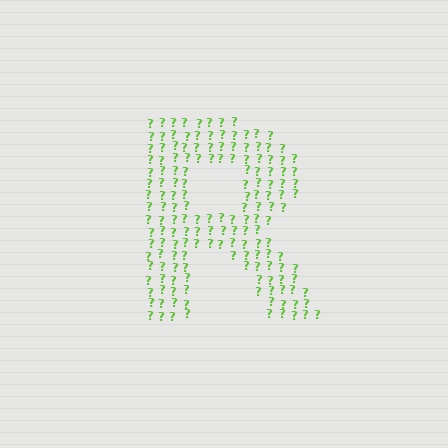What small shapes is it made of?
It is made of small question marks.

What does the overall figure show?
The overall figure shows the letter R.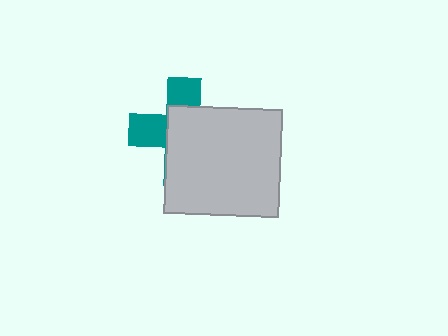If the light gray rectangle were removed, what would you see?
You would see the complete teal cross.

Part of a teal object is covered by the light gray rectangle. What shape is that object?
It is a cross.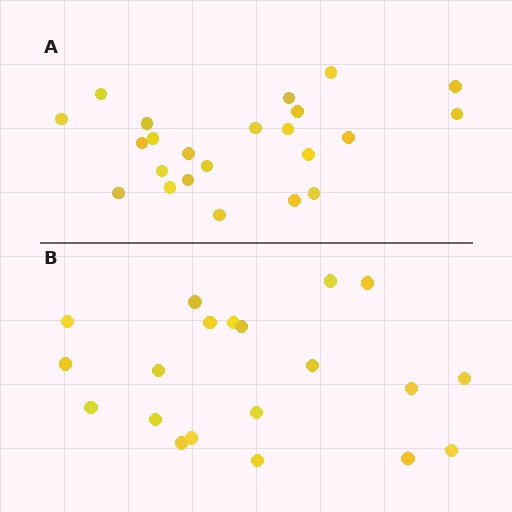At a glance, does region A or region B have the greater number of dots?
Region A (the top region) has more dots.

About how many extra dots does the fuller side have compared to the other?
Region A has just a few more — roughly 2 or 3 more dots than region B.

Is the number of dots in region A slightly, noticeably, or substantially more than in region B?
Region A has only slightly more — the two regions are fairly close. The ratio is roughly 1.1 to 1.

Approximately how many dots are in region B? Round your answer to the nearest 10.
About 20 dots.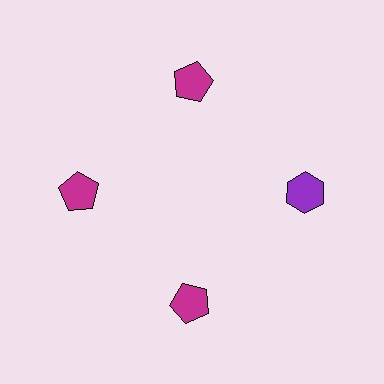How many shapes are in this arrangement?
There are 4 shapes arranged in a ring pattern.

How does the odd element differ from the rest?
It differs in both color (purple instead of magenta) and shape (hexagon instead of pentagon).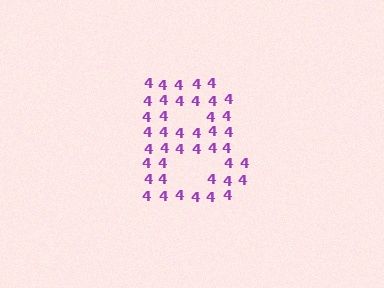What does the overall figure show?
The overall figure shows the letter B.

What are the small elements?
The small elements are digit 4's.